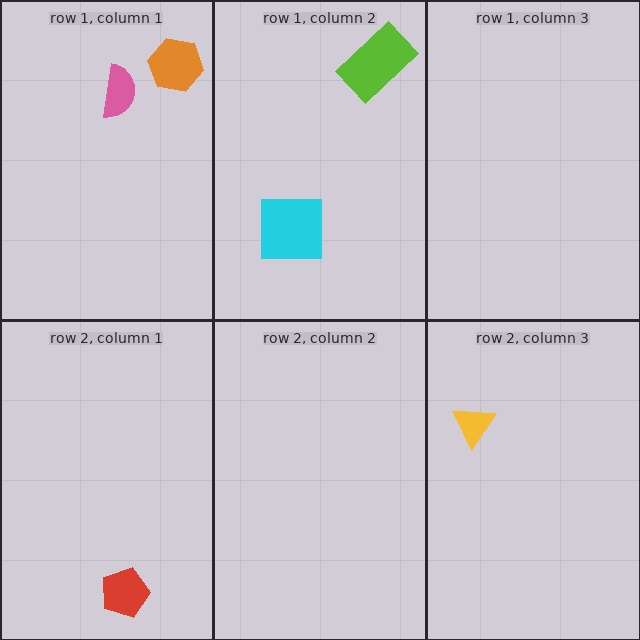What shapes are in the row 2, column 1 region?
The red pentagon.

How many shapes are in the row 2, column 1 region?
1.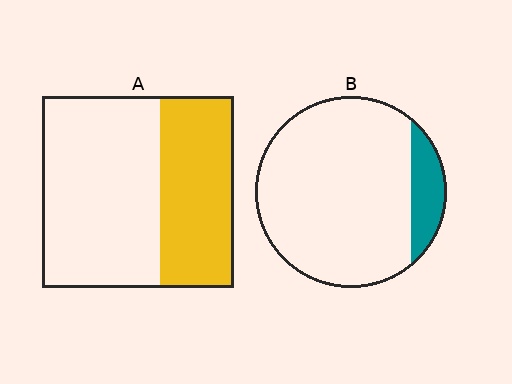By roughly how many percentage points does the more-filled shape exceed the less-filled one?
By roughly 25 percentage points (A over B).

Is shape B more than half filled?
No.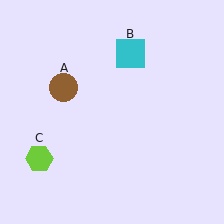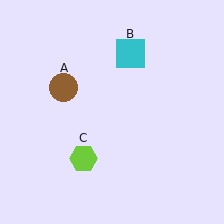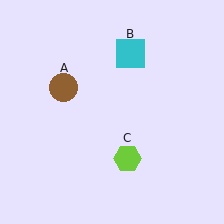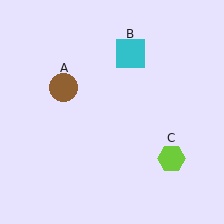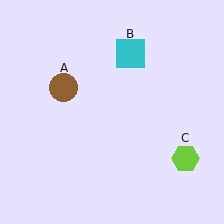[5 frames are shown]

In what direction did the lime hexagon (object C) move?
The lime hexagon (object C) moved right.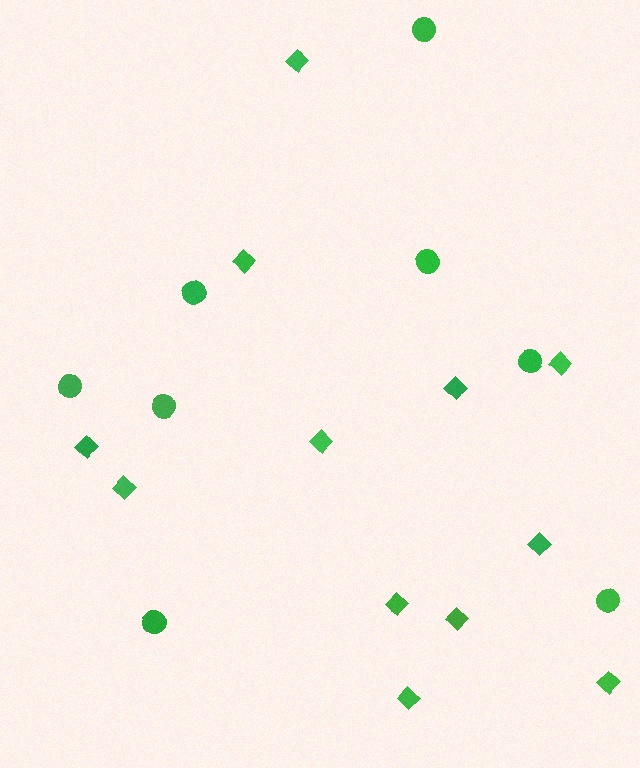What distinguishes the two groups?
There are 2 groups: one group of circles (8) and one group of diamonds (12).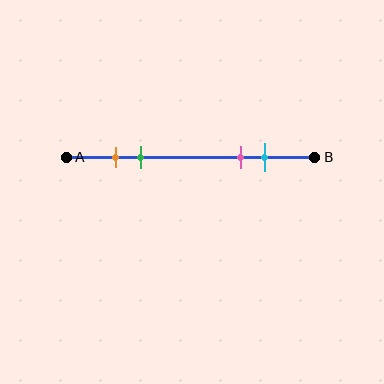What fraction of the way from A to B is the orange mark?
The orange mark is approximately 20% (0.2) of the way from A to B.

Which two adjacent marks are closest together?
The orange and green marks are the closest adjacent pair.